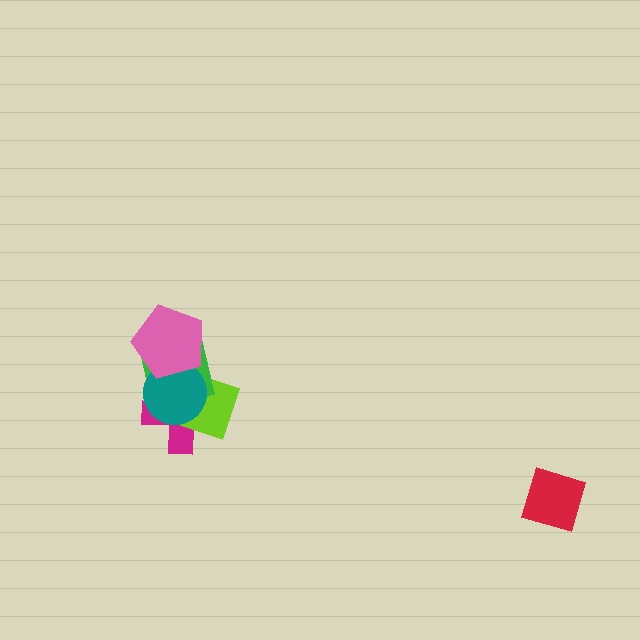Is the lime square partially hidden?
Yes, it is partially covered by another shape.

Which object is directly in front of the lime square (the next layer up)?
The green square is directly in front of the lime square.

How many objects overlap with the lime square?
3 objects overlap with the lime square.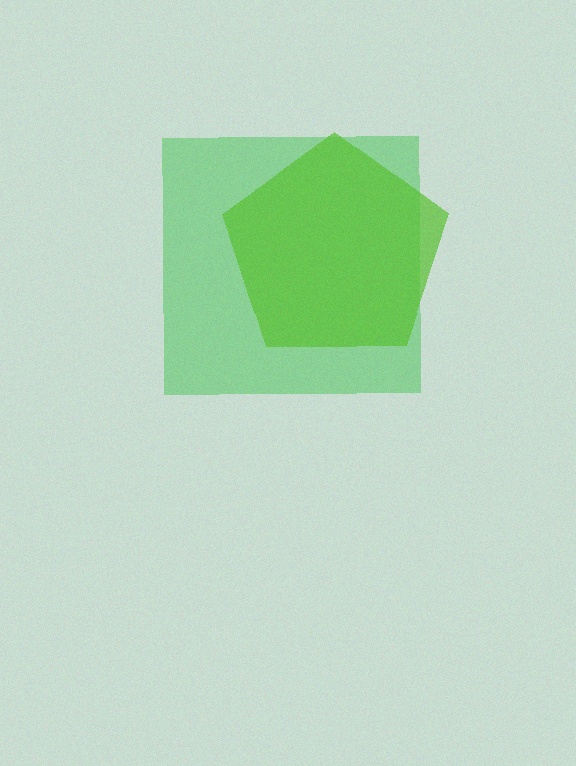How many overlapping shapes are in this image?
There are 2 overlapping shapes in the image.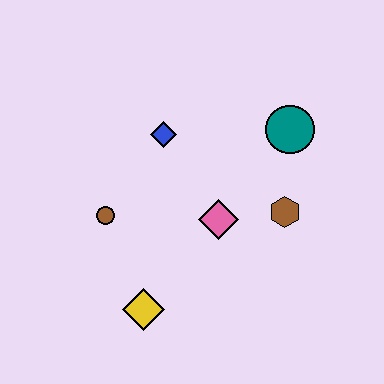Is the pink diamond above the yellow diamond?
Yes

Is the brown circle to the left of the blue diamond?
Yes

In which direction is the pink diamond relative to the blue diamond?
The pink diamond is below the blue diamond.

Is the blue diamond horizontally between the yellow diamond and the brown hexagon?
Yes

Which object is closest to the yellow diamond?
The brown circle is closest to the yellow diamond.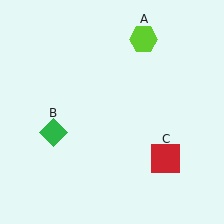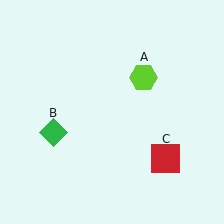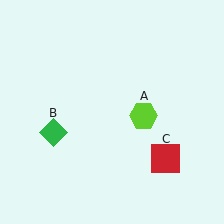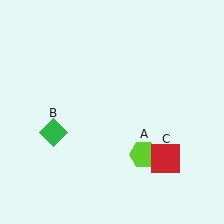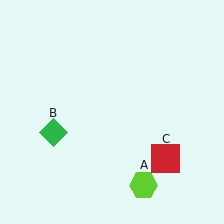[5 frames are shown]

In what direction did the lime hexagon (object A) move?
The lime hexagon (object A) moved down.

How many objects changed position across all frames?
1 object changed position: lime hexagon (object A).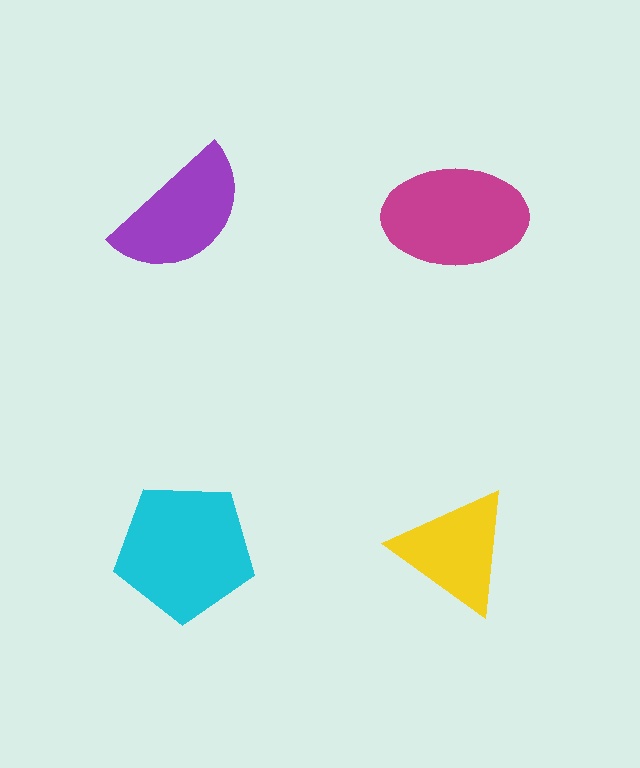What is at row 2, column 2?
A yellow triangle.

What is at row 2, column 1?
A cyan pentagon.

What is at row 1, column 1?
A purple semicircle.